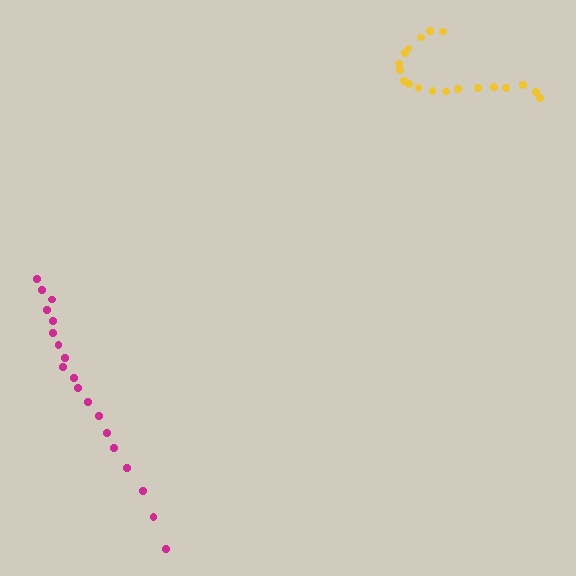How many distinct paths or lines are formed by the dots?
There are 2 distinct paths.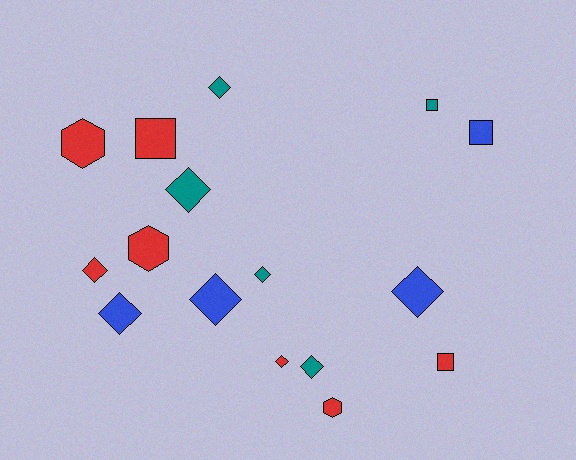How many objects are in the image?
There are 16 objects.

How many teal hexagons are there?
There are no teal hexagons.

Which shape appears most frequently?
Diamond, with 9 objects.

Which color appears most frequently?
Red, with 7 objects.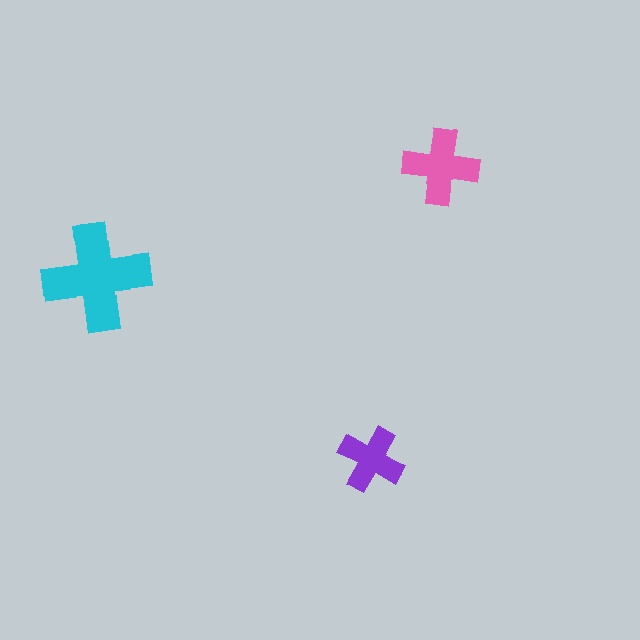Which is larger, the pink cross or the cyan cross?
The cyan one.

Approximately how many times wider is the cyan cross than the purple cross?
About 1.5 times wider.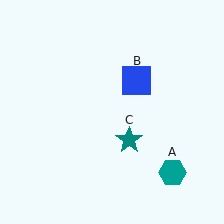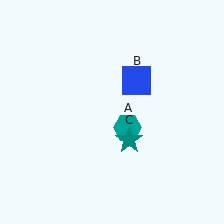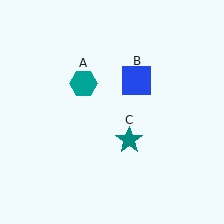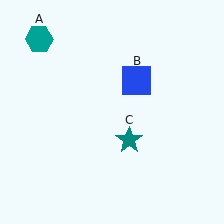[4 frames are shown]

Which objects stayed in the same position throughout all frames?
Blue square (object B) and teal star (object C) remained stationary.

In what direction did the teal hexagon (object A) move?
The teal hexagon (object A) moved up and to the left.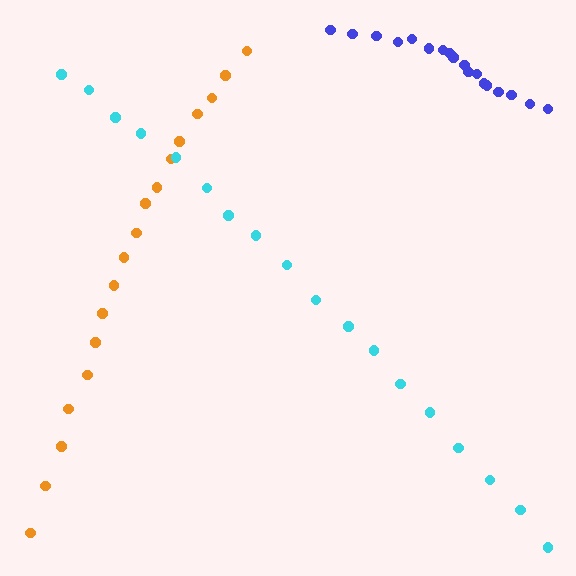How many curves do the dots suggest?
There are 3 distinct paths.